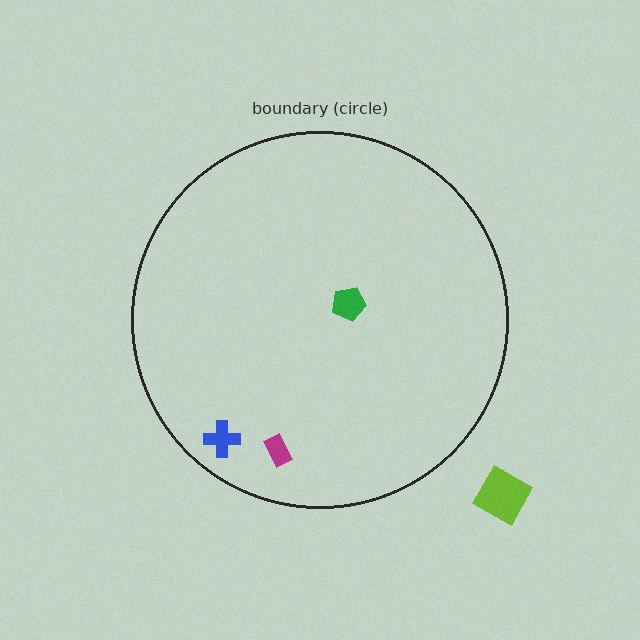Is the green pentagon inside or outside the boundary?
Inside.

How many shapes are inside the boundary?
3 inside, 1 outside.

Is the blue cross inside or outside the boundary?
Inside.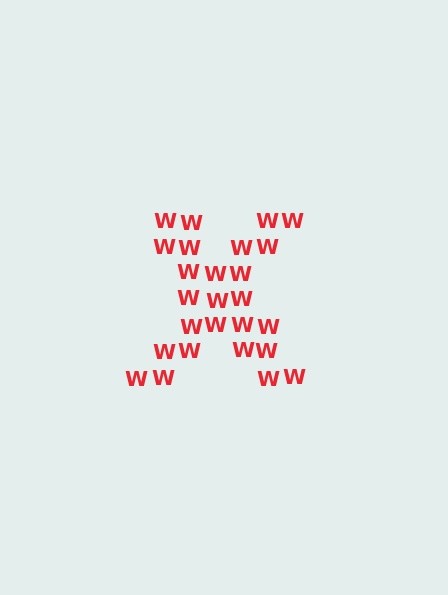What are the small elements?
The small elements are letter W's.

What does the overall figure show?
The overall figure shows the letter X.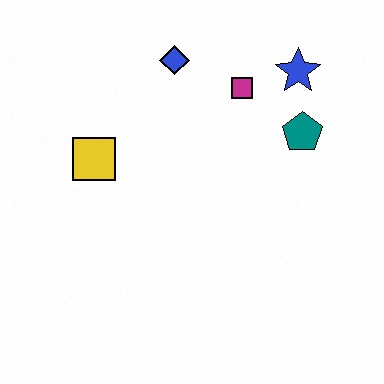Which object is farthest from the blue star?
The yellow square is farthest from the blue star.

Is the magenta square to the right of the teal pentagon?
No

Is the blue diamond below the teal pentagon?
No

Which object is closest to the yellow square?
The blue diamond is closest to the yellow square.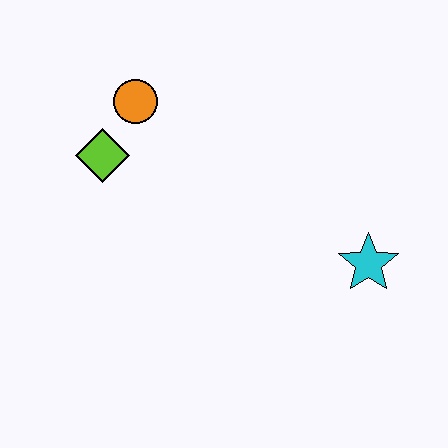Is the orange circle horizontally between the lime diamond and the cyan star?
Yes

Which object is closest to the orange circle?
The lime diamond is closest to the orange circle.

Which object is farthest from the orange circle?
The cyan star is farthest from the orange circle.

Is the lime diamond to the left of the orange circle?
Yes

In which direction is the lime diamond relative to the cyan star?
The lime diamond is to the left of the cyan star.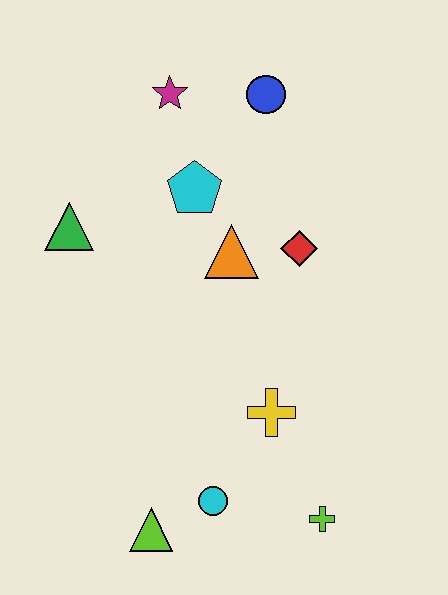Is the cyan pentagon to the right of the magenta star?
Yes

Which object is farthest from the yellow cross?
The magenta star is farthest from the yellow cross.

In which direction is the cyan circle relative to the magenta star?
The cyan circle is below the magenta star.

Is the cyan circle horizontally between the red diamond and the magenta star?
Yes